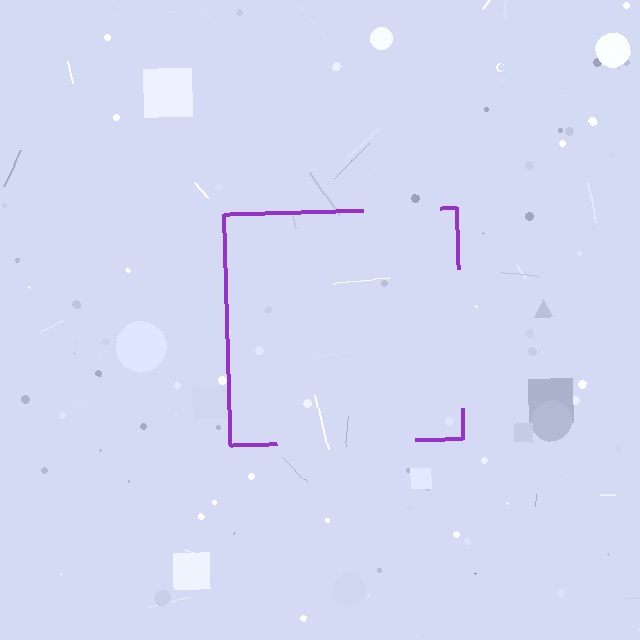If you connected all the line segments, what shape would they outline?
They would outline a square.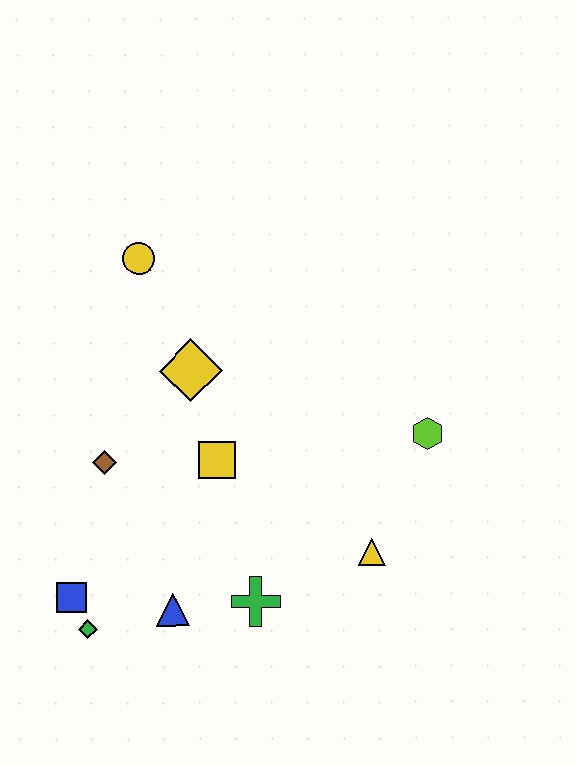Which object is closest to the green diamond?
The blue square is closest to the green diamond.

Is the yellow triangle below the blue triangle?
No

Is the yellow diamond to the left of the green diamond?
No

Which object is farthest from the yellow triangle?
The yellow circle is farthest from the yellow triangle.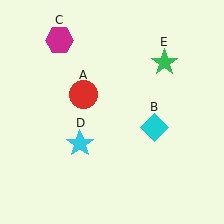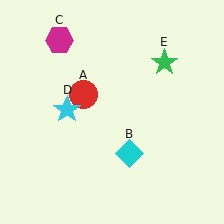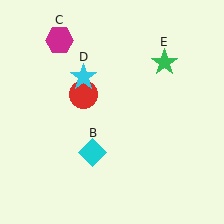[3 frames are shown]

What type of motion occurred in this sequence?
The cyan diamond (object B), cyan star (object D) rotated clockwise around the center of the scene.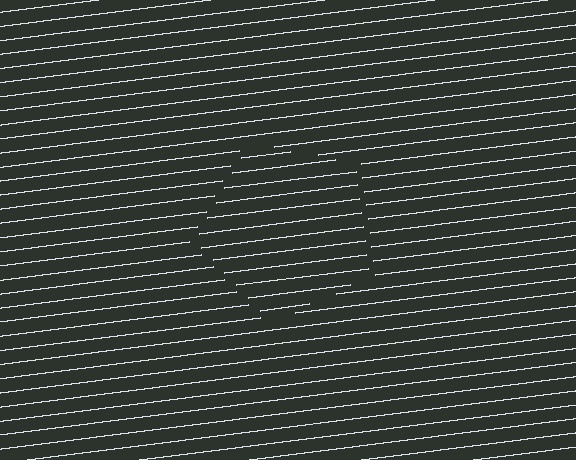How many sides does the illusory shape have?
5 sides — the line-ends trace a pentagon.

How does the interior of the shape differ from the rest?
The interior of the shape contains the same grating, shifted by half a period — the contour is defined by the phase discontinuity where line-ends from the inner and outer gratings abut.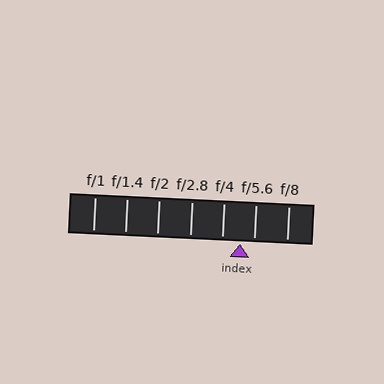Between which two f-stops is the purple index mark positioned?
The index mark is between f/4 and f/5.6.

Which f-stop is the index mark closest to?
The index mark is closest to f/5.6.